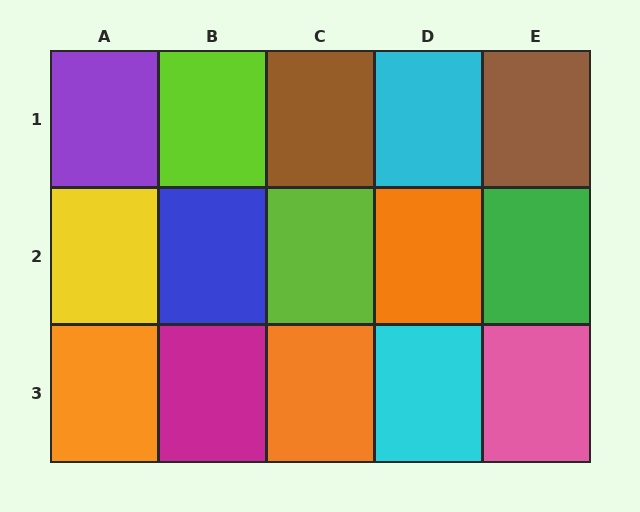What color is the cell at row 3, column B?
Magenta.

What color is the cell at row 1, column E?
Brown.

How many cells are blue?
1 cell is blue.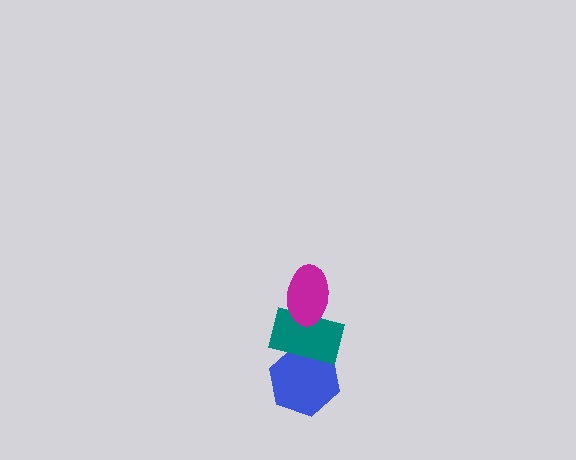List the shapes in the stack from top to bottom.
From top to bottom: the magenta ellipse, the teal rectangle, the blue hexagon.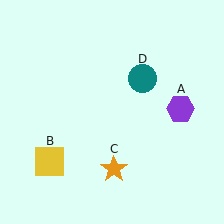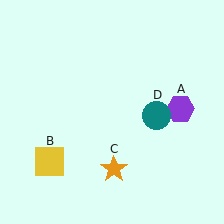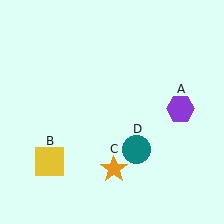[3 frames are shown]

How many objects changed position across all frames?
1 object changed position: teal circle (object D).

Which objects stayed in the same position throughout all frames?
Purple hexagon (object A) and yellow square (object B) and orange star (object C) remained stationary.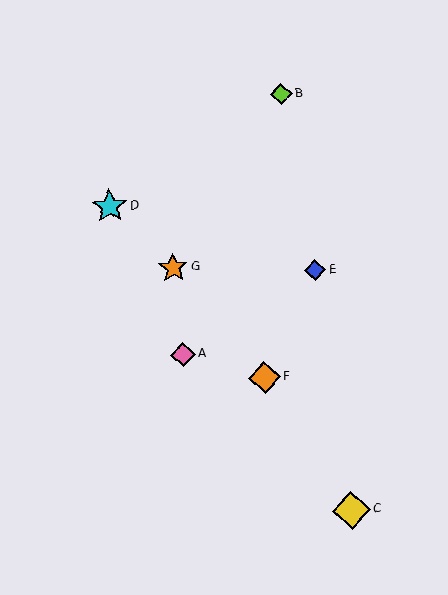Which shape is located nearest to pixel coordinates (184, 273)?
The orange star (labeled G) at (173, 268) is nearest to that location.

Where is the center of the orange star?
The center of the orange star is at (173, 268).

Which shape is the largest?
The yellow diamond (labeled C) is the largest.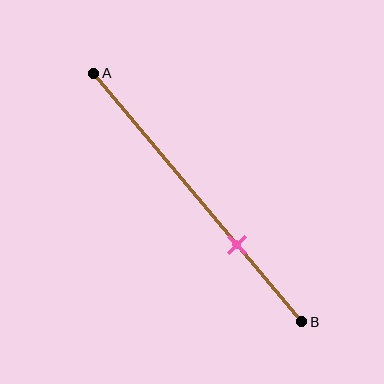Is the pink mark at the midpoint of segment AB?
No, the mark is at about 70% from A, not at the 50% midpoint.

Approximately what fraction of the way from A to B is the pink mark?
The pink mark is approximately 70% of the way from A to B.